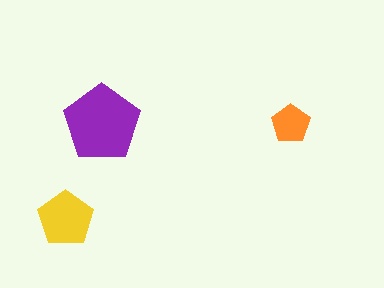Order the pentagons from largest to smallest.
the purple one, the yellow one, the orange one.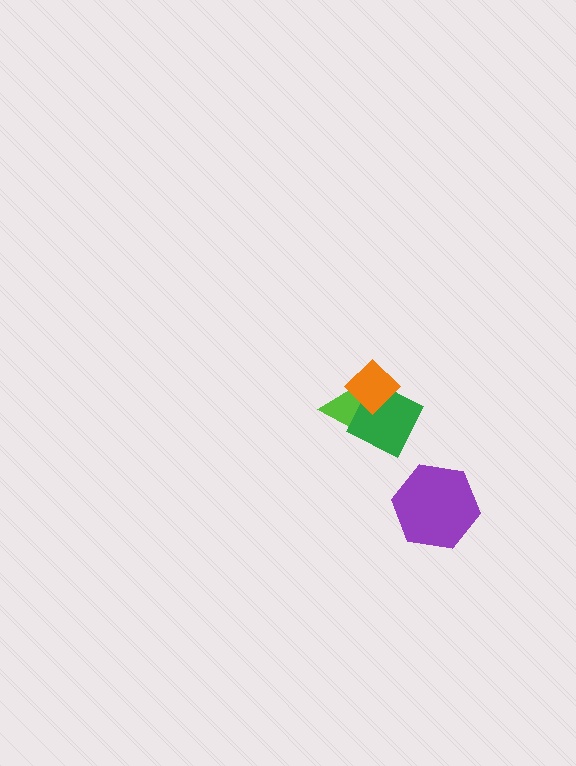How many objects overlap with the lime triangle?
2 objects overlap with the lime triangle.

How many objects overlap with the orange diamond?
2 objects overlap with the orange diamond.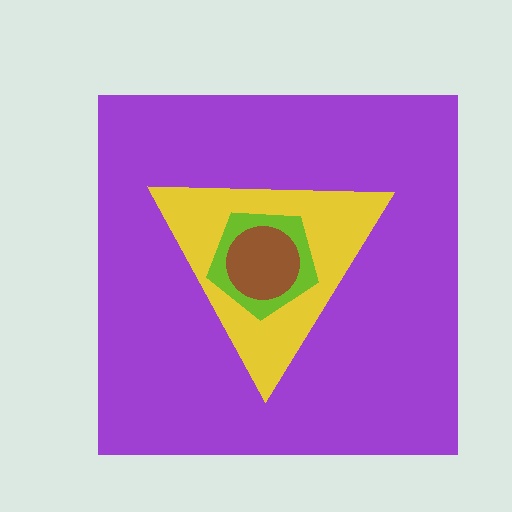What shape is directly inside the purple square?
The yellow triangle.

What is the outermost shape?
The purple square.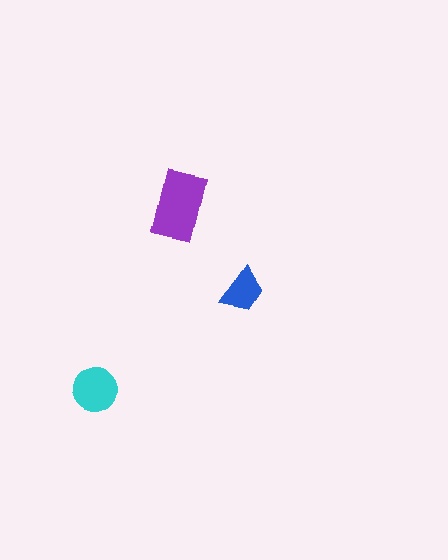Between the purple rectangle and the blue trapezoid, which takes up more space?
The purple rectangle.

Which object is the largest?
The purple rectangle.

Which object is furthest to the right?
The blue trapezoid is rightmost.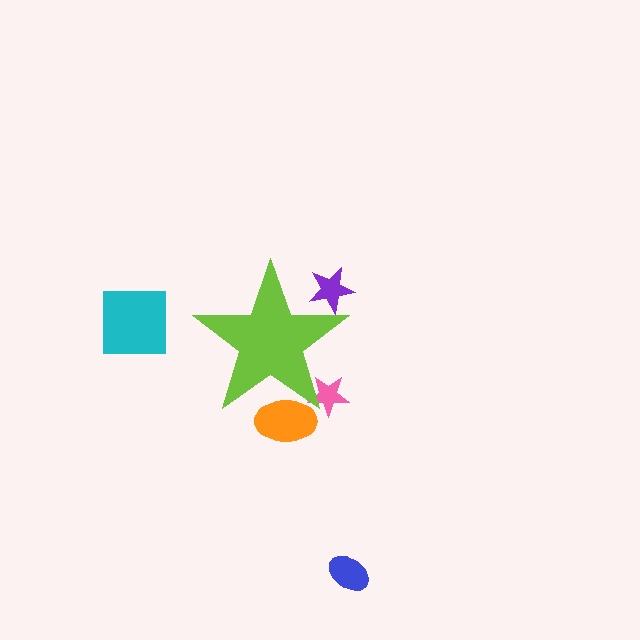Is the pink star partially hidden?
Yes, the pink star is partially hidden behind the lime star.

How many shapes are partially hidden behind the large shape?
3 shapes are partially hidden.